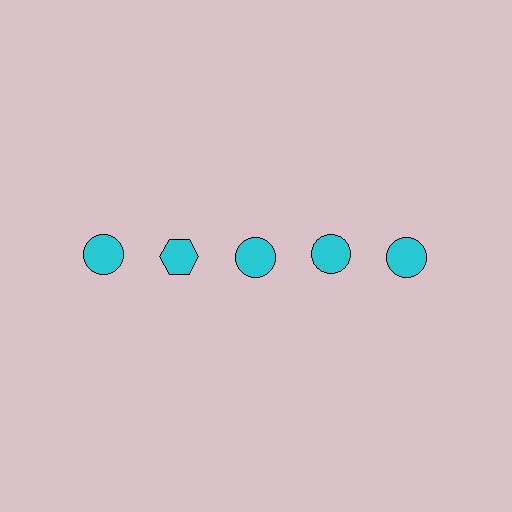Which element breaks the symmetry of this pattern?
The cyan hexagon in the top row, second from left column breaks the symmetry. All other shapes are cyan circles.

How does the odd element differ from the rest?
It has a different shape: hexagon instead of circle.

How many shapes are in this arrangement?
There are 5 shapes arranged in a grid pattern.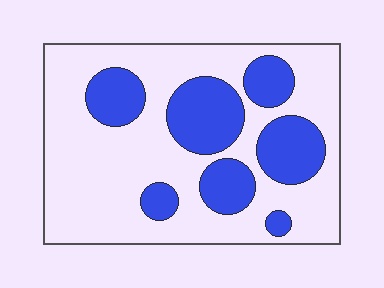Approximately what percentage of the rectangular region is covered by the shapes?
Approximately 30%.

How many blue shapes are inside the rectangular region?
7.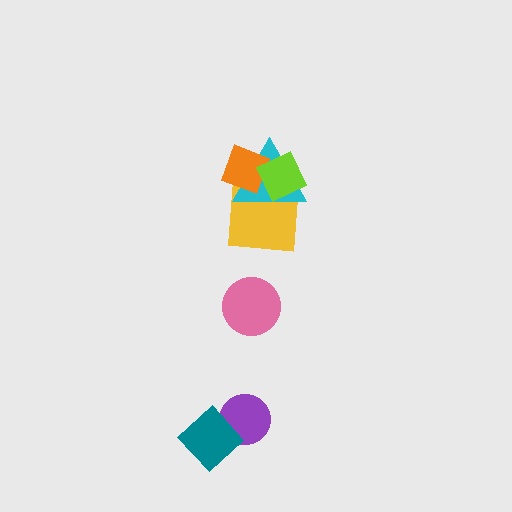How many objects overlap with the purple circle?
1 object overlaps with the purple circle.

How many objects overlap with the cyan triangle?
3 objects overlap with the cyan triangle.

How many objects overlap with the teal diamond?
1 object overlaps with the teal diamond.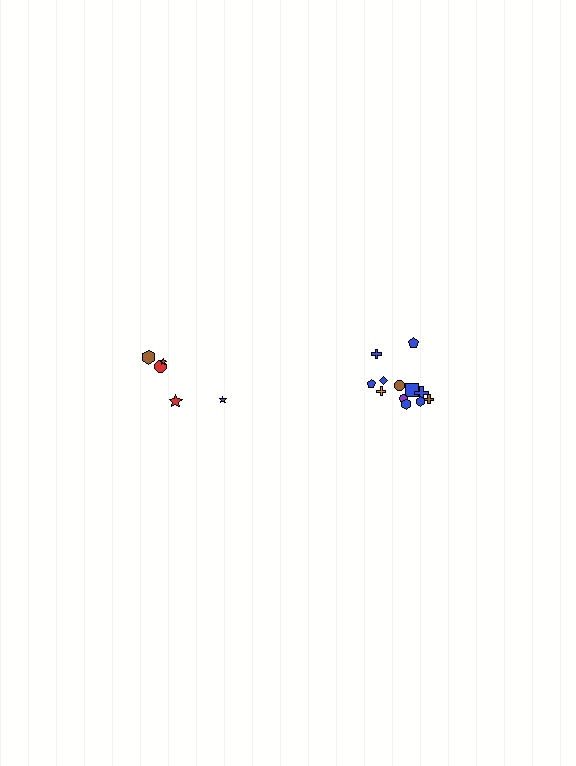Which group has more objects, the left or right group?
The right group.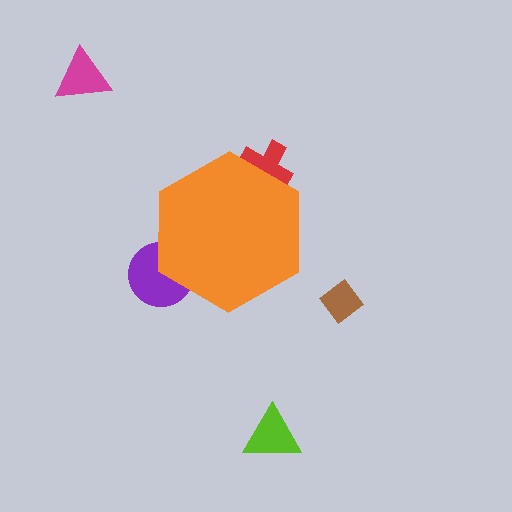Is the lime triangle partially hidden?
No, the lime triangle is fully visible.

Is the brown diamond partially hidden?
No, the brown diamond is fully visible.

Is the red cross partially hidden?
Yes, the red cross is partially hidden behind the orange hexagon.